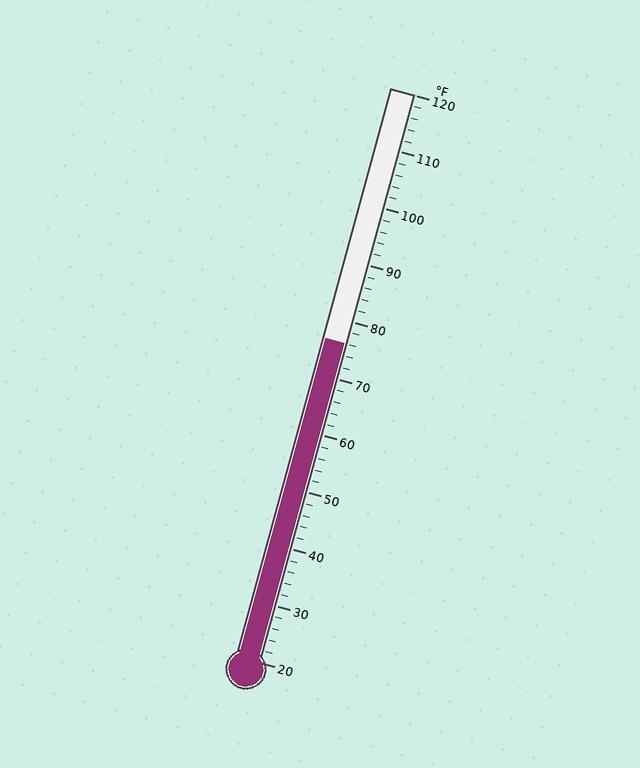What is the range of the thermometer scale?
The thermometer scale ranges from 20°F to 120°F.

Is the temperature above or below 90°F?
The temperature is below 90°F.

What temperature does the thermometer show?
The thermometer shows approximately 76°F.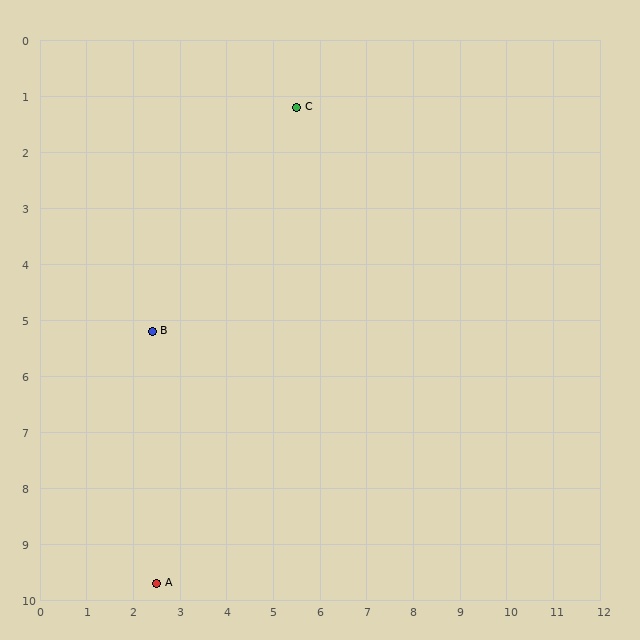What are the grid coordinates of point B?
Point B is at approximately (2.4, 5.2).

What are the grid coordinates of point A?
Point A is at approximately (2.5, 9.7).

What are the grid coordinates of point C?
Point C is at approximately (5.5, 1.2).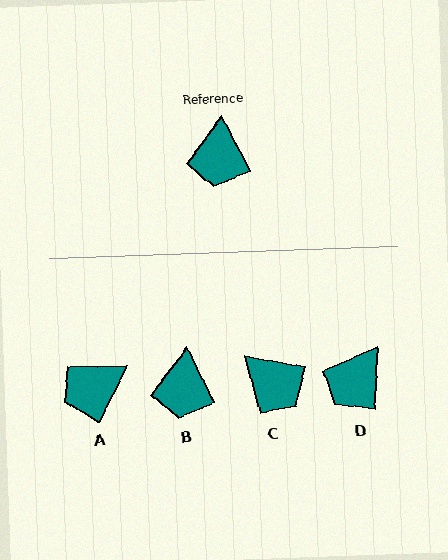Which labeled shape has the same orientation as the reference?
B.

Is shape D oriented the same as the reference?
No, it is off by about 29 degrees.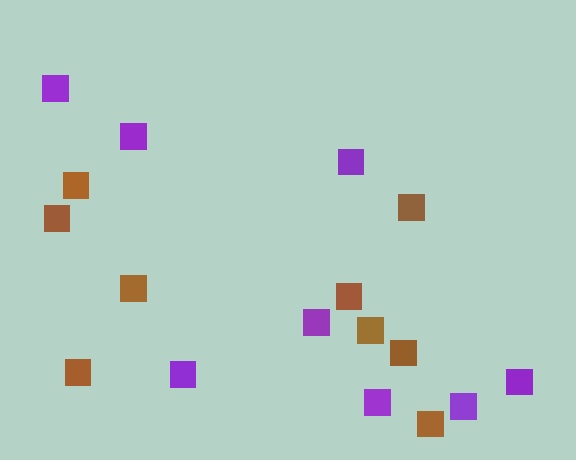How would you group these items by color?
There are 2 groups: one group of brown squares (9) and one group of purple squares (8).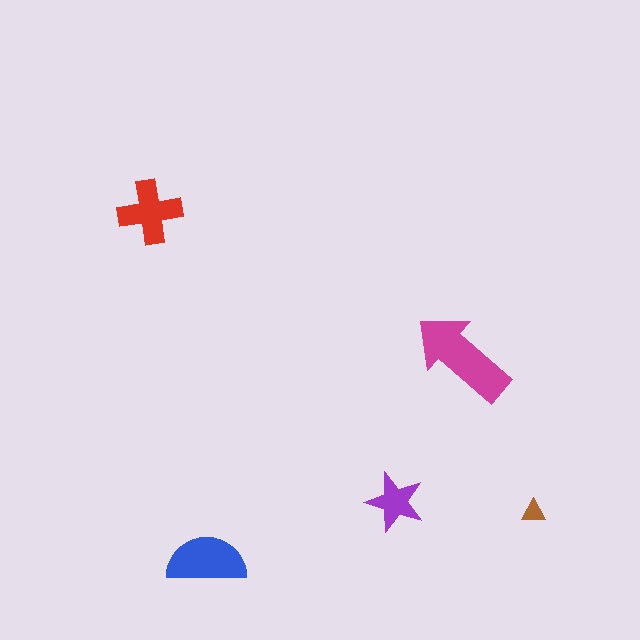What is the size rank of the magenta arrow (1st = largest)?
1st.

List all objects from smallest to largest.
The brown triangle, the purple star, the red cross, the blue semicircle, the magenta arrow.